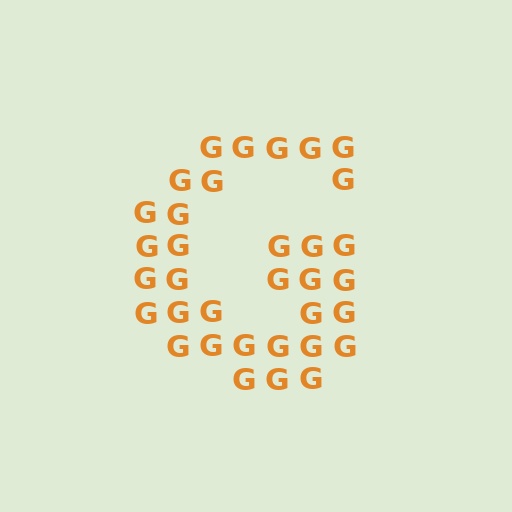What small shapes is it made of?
It is made of small letter G's.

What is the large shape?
The large shape is the letter G.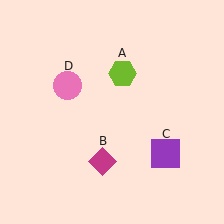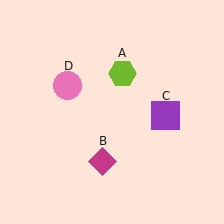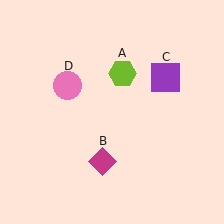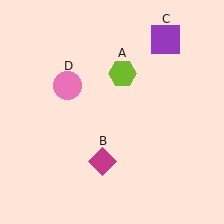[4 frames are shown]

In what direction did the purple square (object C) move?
The purple square (object C) moved up.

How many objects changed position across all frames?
1 object changed position: purple square (object C).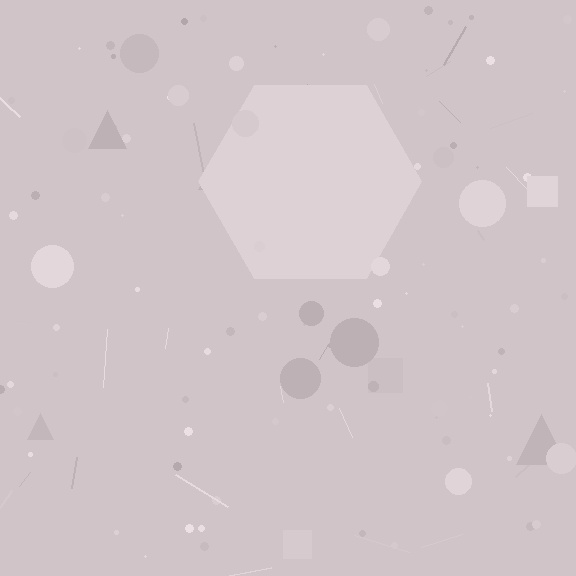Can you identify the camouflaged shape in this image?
The camouflaged shape is a hexagon.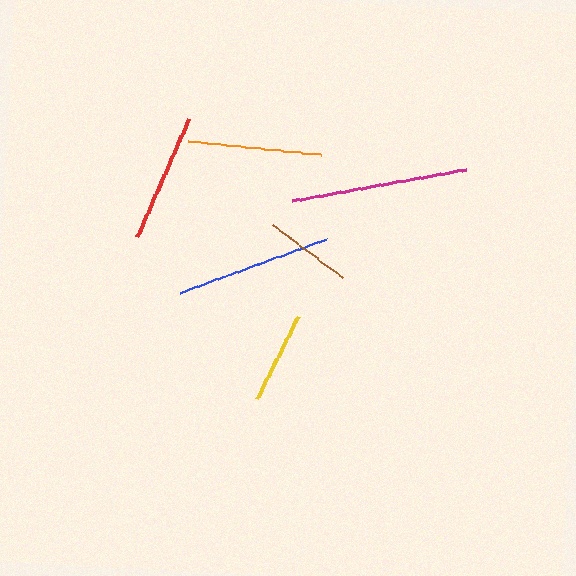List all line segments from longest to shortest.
From longest to shortest: magenta, blue, orange, red, yellow, brown.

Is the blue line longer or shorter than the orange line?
The blue line is longer than the orange line.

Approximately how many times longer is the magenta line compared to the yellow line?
The magenta line is approximately 1.9 times the length of the yellow line.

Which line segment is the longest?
The magenta line is the longest at approximately 177 pixels.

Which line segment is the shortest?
The brown line is the shortest at approximately 88 pixels.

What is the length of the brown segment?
The brown segment is approximately 88 pixels long.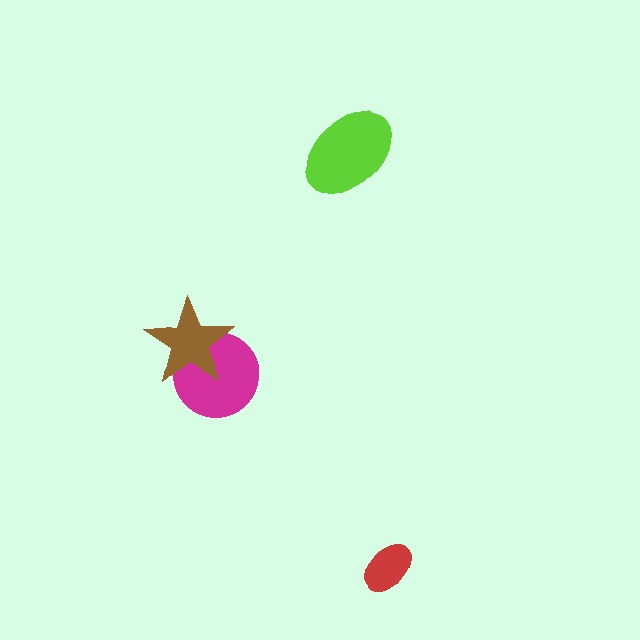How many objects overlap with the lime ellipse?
0 objects overlap with the lime ellipse.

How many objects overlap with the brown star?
1 object overlaps with the brown star.